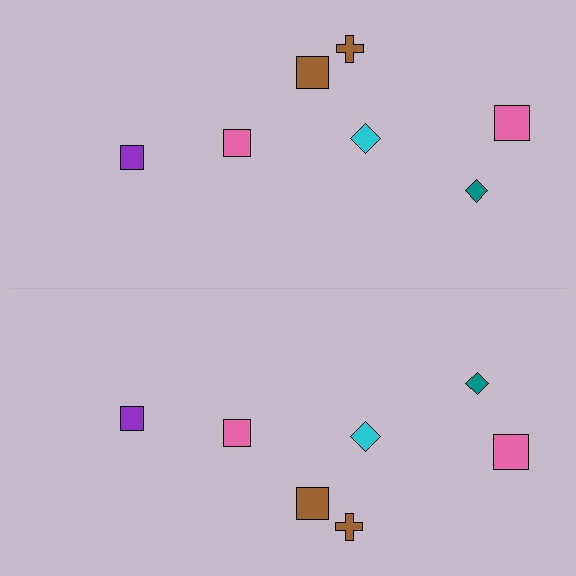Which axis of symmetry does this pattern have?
The pattern has a horizontal axis of symmetry running through the center of the image.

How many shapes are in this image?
There are 14 shapes in this image.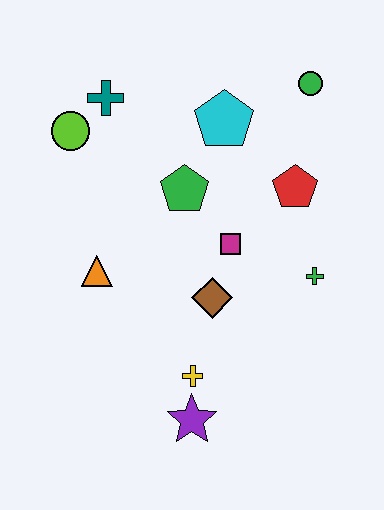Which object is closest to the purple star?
The yellow cross is closest to the purple star.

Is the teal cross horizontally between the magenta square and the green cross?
No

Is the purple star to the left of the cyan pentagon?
Yes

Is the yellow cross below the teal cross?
Yes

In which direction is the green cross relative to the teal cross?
The green cross is to the right of the teal cross.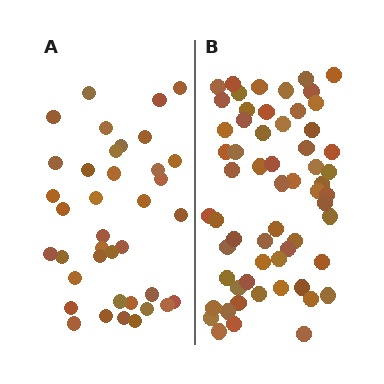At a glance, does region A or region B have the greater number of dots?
Region B (the right region) has more dots.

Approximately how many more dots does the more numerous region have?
Region B has approximately 20 more dots than region A.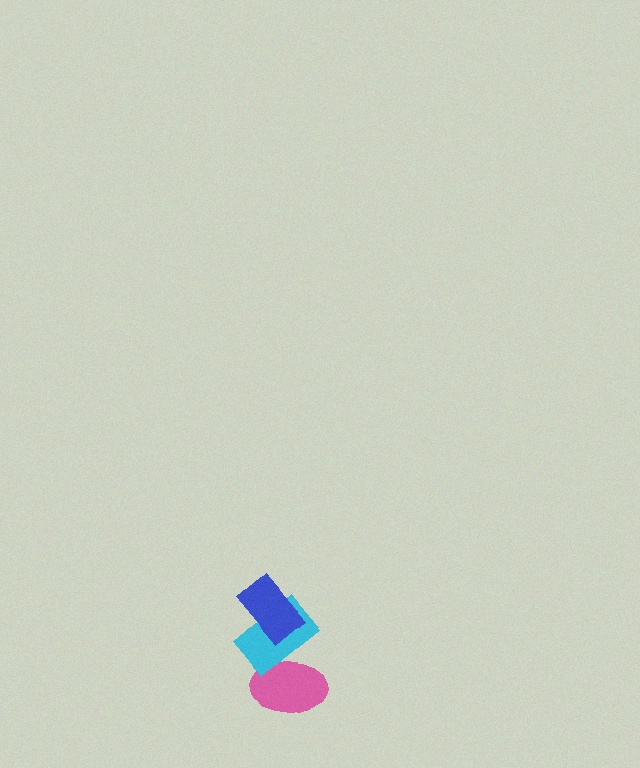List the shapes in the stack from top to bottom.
From top to bottom: the blue rectangle, the cyan rectangle, the pink ellipse.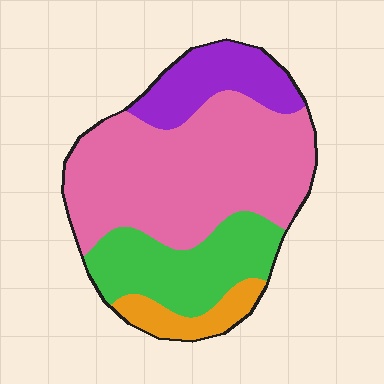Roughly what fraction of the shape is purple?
Purple covers 16% of the shape.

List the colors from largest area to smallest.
From largest to smallest: pink, green, purple, orange.